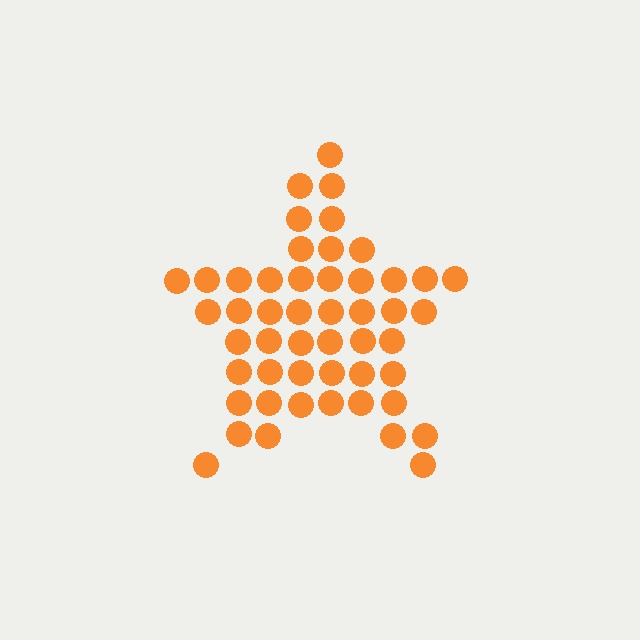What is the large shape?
The large shape is a star.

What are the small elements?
The small elements are circles.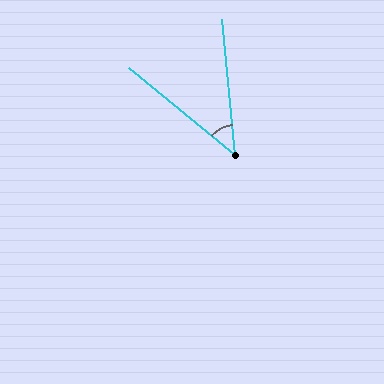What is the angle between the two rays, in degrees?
Approximately 46 degrees.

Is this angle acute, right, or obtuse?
It is acute.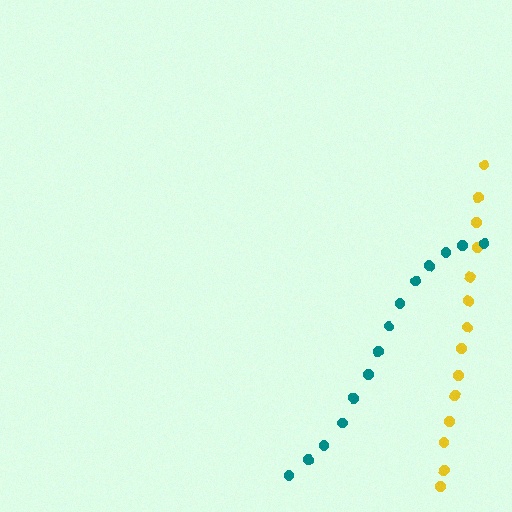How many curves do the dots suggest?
There are 2 distinct paths.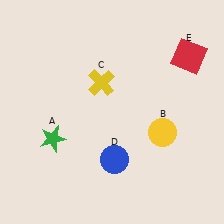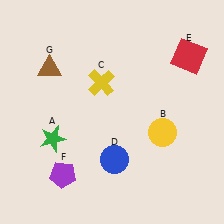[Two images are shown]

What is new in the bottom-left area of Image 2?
A purple pentagon (F) was added in the bottom-left area of Image 2.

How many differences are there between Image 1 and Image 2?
There are 2 differences between the two images.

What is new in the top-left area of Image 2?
A brown triangle (G) was added in the top-left area of Image 2.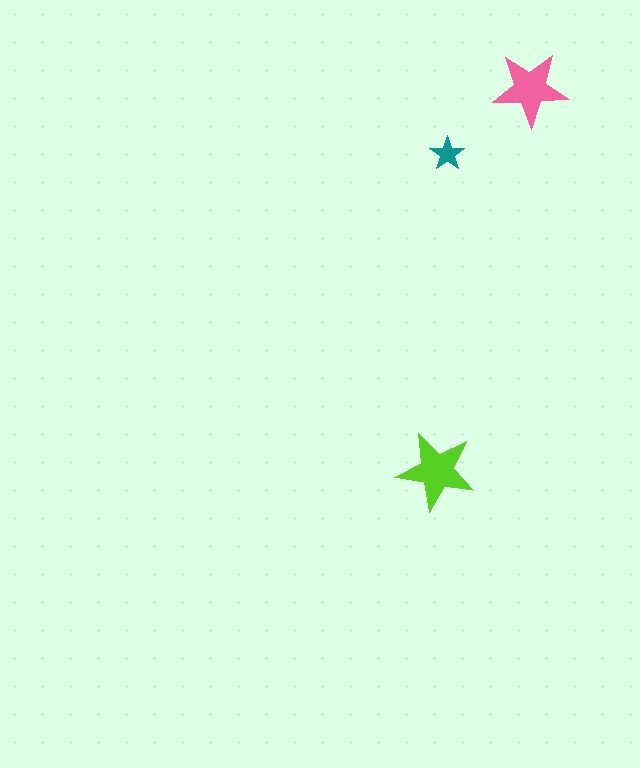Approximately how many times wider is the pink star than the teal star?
About 2 times wider.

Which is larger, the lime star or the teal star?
The lime one.